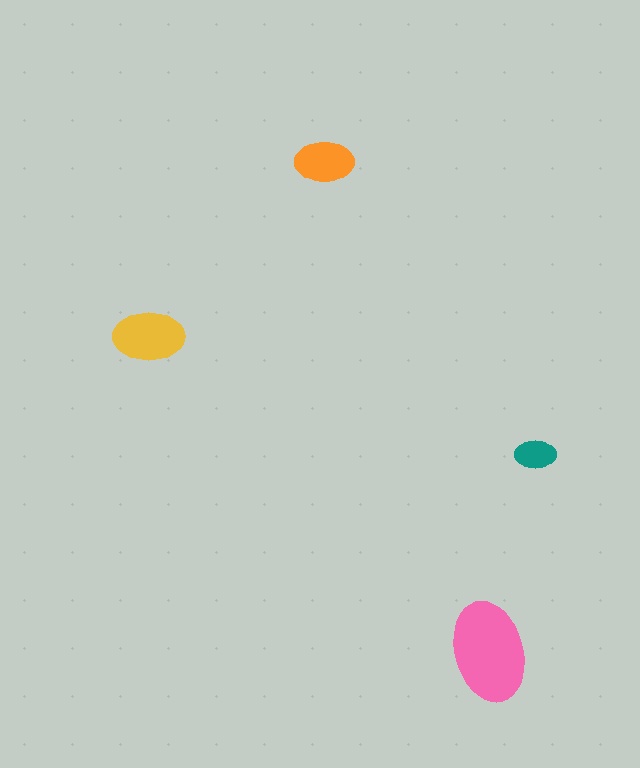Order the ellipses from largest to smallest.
the pink one, the yellow one, the orange one, the teal one.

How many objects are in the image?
There are 4 objects in the image.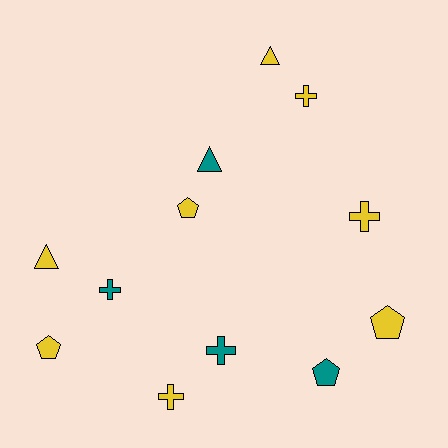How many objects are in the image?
There are 12 objects.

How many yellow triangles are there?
There are 2 yellow triangles.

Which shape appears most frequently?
Cross, with 5 objects.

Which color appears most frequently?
Yellow, with 8 objects.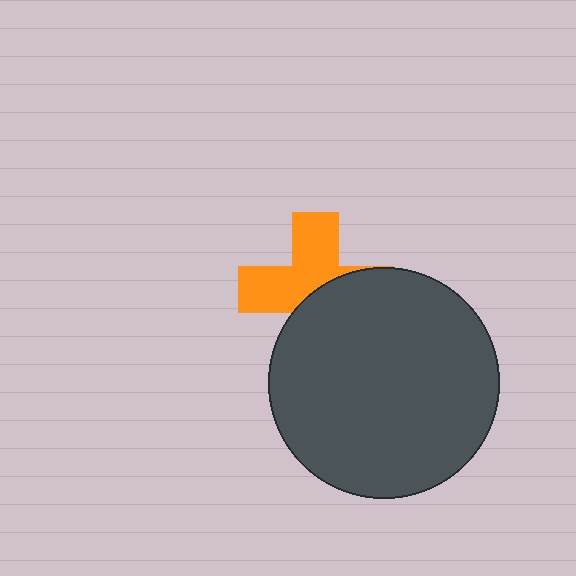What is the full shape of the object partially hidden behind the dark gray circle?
The partially hidden object is an orange cross.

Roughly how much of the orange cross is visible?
About half of it is visible (roughly 52%).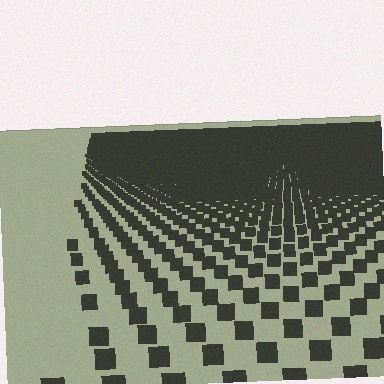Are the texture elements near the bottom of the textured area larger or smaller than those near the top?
Larger. Near the bottom, elements are closer to the viewer and appear at a bigger on-screen size.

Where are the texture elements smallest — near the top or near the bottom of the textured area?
Near the top.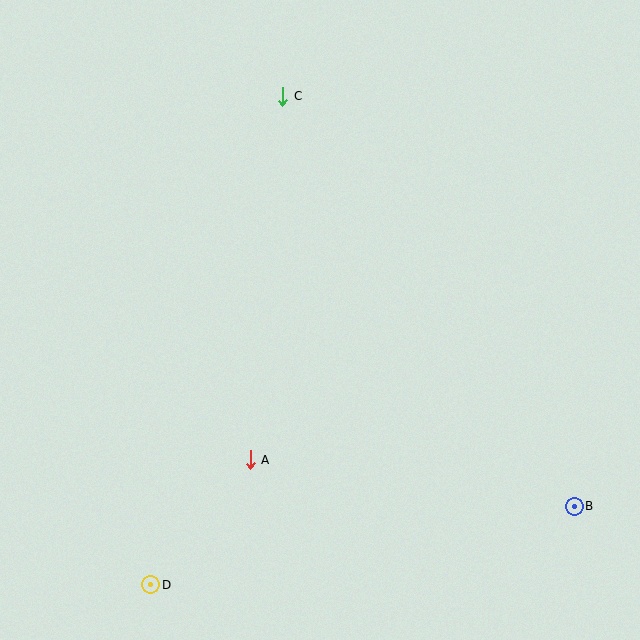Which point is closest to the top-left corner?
Point C is closest to the top-left corner.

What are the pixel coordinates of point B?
Point B is at (574, 506).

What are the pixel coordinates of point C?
Point C is at (283, 96).